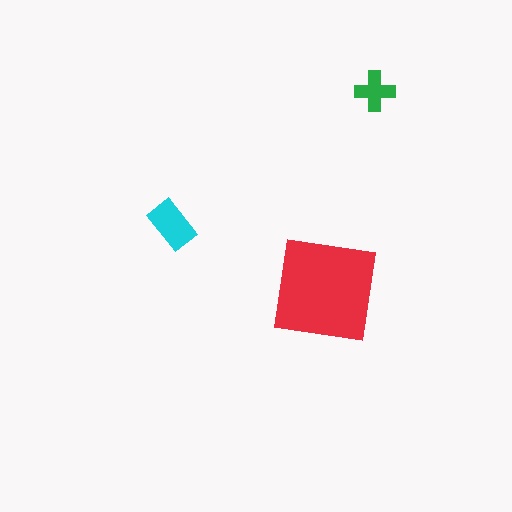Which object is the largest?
The red square.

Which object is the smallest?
The green cross.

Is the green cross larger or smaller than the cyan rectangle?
Smaller.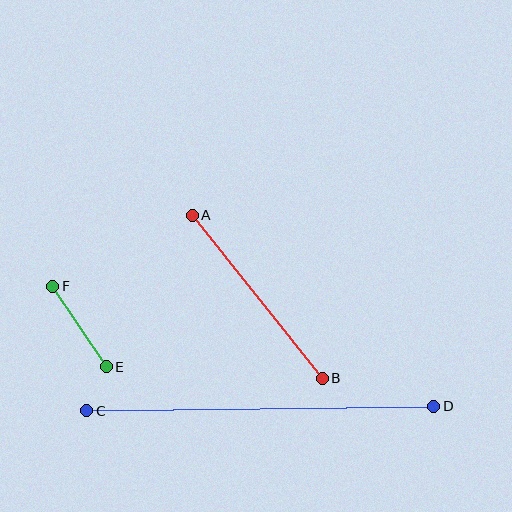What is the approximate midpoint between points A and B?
The midpoint is at approximately (257, 297) pixels.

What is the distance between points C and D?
The distance is approximately 347 pixels.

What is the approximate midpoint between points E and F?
The midpoint is at approximately (80, 327) pixels.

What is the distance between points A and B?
The distance is approximately 209 pixels.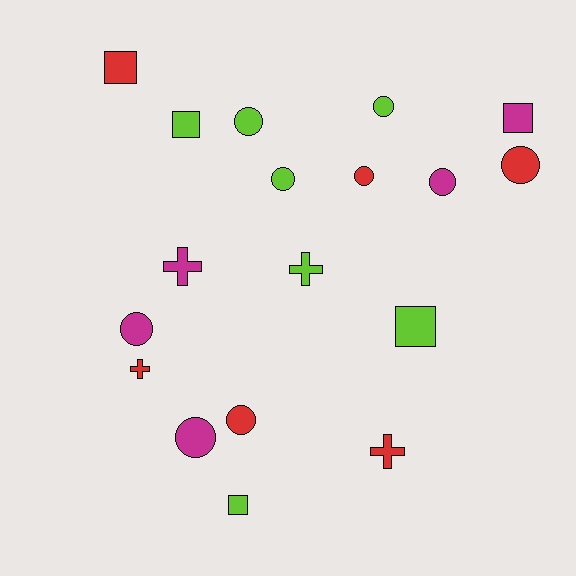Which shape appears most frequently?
Circle, with 9 objects.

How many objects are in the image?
There are 18 objects.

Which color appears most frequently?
Lime, with 7 objects.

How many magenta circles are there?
There are 3 magenta circles.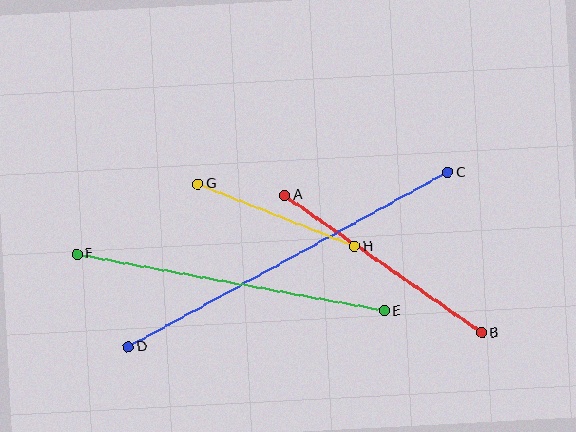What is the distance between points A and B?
The distance is approximately 240 pixels.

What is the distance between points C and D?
The distance is approximately 364 pixels.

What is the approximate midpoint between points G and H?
The midpoint is at approximately (276, 215) pixels.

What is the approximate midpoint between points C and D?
The midpoint is at approximately (288, 260) pixels.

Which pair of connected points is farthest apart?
Points C and D are farthest apart.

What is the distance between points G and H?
The distance is approximately 169 pixels.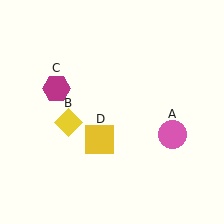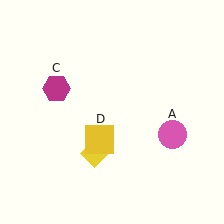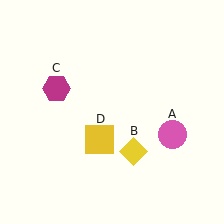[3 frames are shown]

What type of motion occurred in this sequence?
The yellow diamond (object B) rotated counterclockwise around the center of the scene.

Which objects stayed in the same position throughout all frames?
Pink circle (object A) and magenta hexagon (object C) and yellow square (object D) remained stationary.